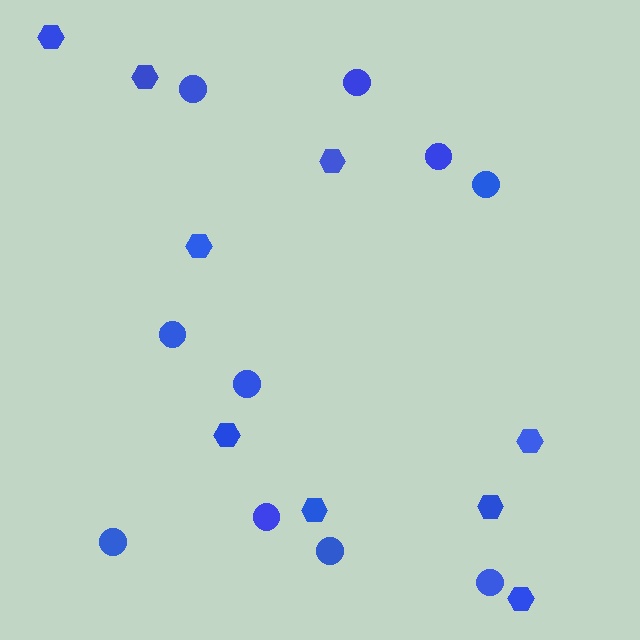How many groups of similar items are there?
There are 2 groups: one group of hexagons (9) and one group of circles (10).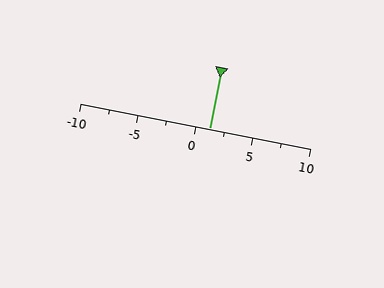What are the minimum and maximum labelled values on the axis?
The axis runs from -10 to 10.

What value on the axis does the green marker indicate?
The marker indicates approximately 1.2.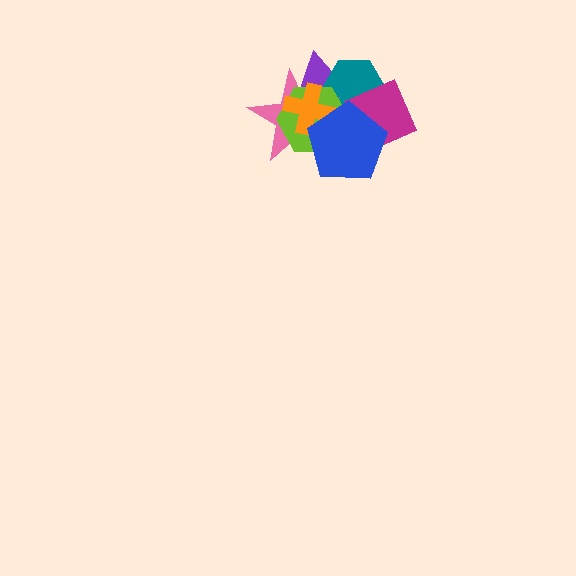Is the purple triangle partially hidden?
Yes, it is partially covered by another shape.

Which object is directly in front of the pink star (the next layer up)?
The lime hexagon is directly in front of the pink star.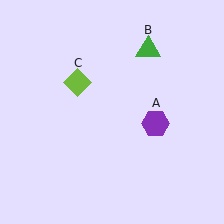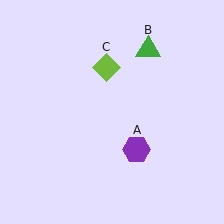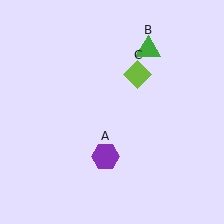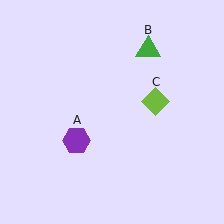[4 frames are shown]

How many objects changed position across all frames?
2 objects changed position: purple hexagon (object A), lime diamond (object C).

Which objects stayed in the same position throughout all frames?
Green triangle (object B) remained stationary.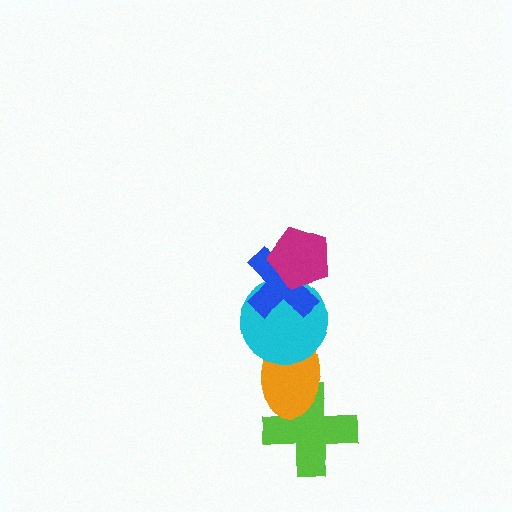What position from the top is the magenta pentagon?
The magenta pentagon is 1st from the top.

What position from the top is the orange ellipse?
The orange ellipse is 4th from the top.